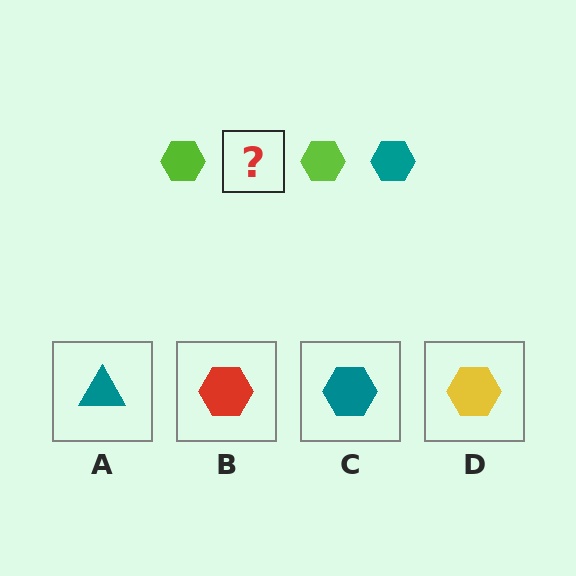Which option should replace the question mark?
Option C.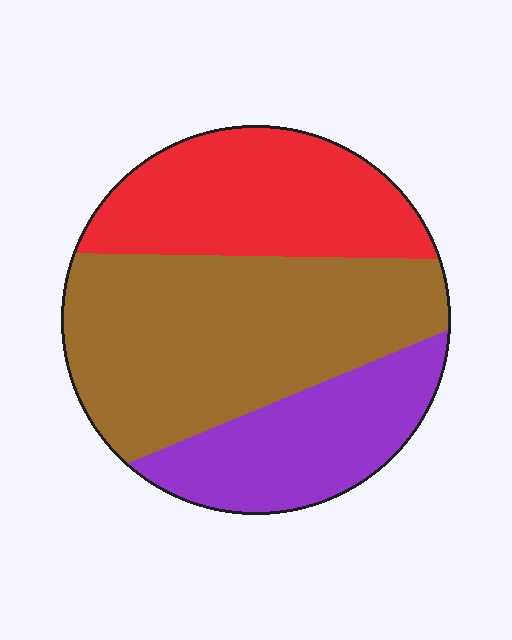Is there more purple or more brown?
Brown.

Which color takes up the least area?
Purple, at roughly 25%.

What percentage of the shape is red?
Red takes up about one third (1/3) of the shape.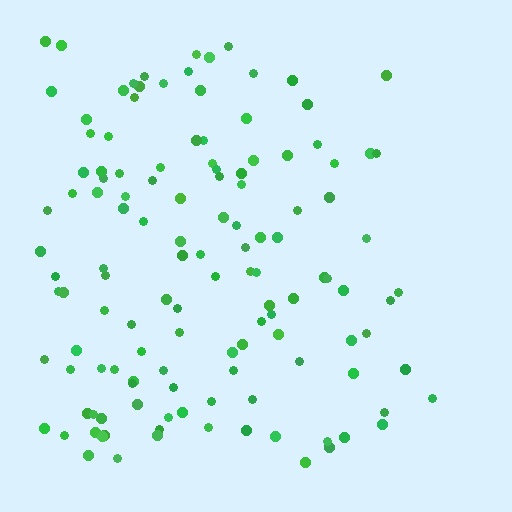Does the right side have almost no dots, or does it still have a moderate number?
Still a moderate number, just noticeably fewer than the left.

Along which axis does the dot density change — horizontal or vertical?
Horizontal.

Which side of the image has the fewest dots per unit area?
The right.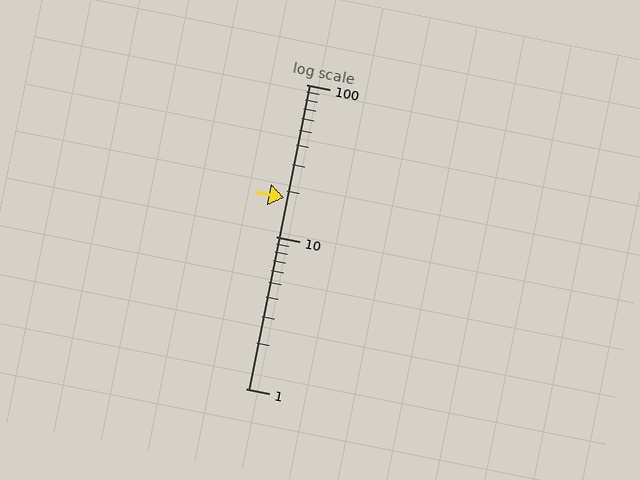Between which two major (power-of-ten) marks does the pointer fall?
The pointer is between 10 and 100.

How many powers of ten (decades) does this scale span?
The scale spans 2 decades, from 1 to 100.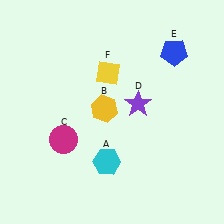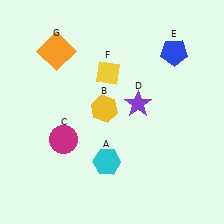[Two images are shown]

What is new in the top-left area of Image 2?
An orange square (G) was added in the top-left area of Image 2.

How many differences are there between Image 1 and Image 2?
There is 1 difference between the two images.